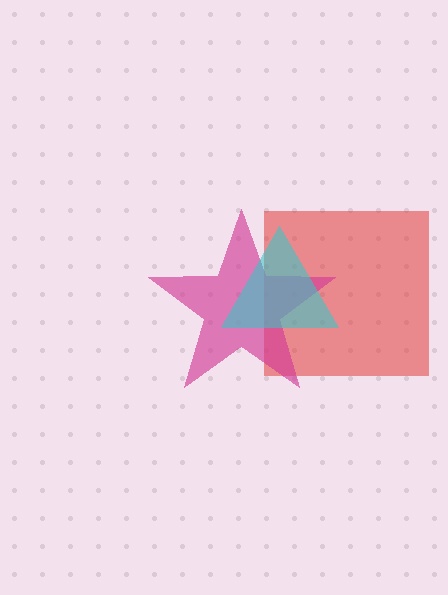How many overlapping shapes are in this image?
There are 3 overlapping shapes in the image.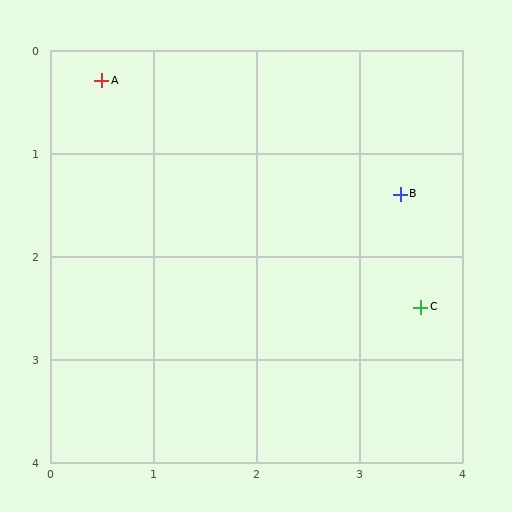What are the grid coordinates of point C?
Point C is at approximately (3.6, 2.5).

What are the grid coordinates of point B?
Point B is at approximately (3.4, 1.4).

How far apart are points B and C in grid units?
Points B and C are about 1.1 grid units apart.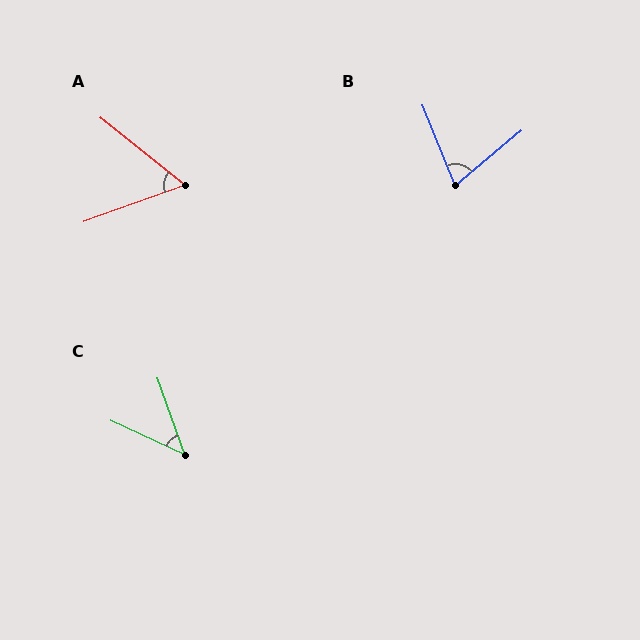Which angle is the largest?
B, at approximately 72 degrees.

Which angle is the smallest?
C, at approximately 45 degrees.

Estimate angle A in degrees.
Approximately 58 degrees.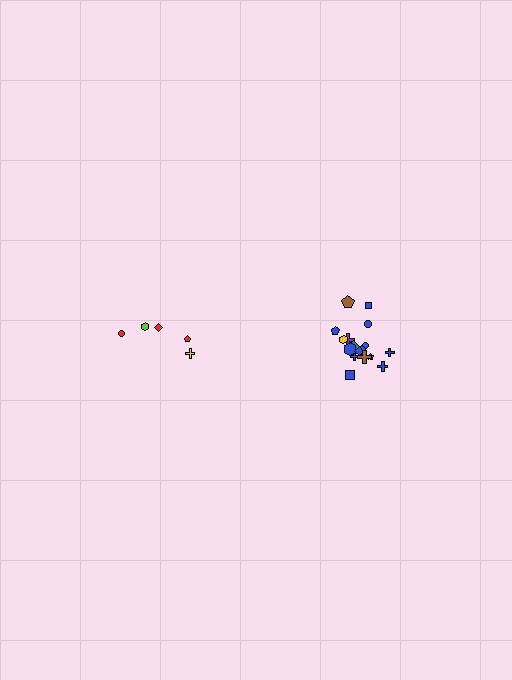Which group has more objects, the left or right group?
The right group.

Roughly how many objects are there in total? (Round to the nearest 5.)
Roughly 25 objects in total.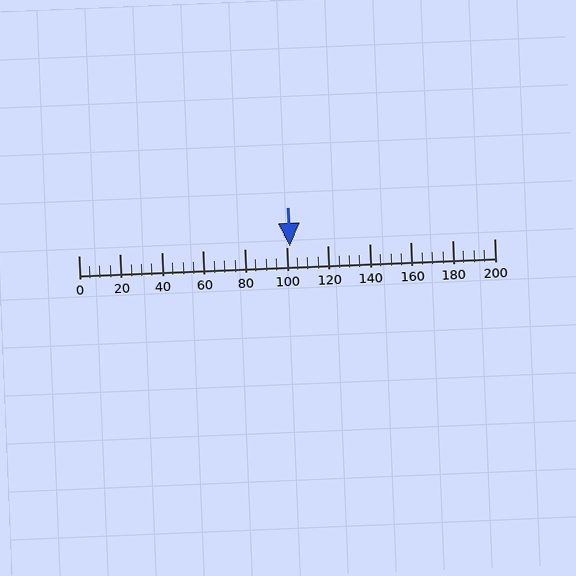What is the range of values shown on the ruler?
The ruler shows values from 0 to 200.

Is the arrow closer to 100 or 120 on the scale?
The arrow is closer to 100.